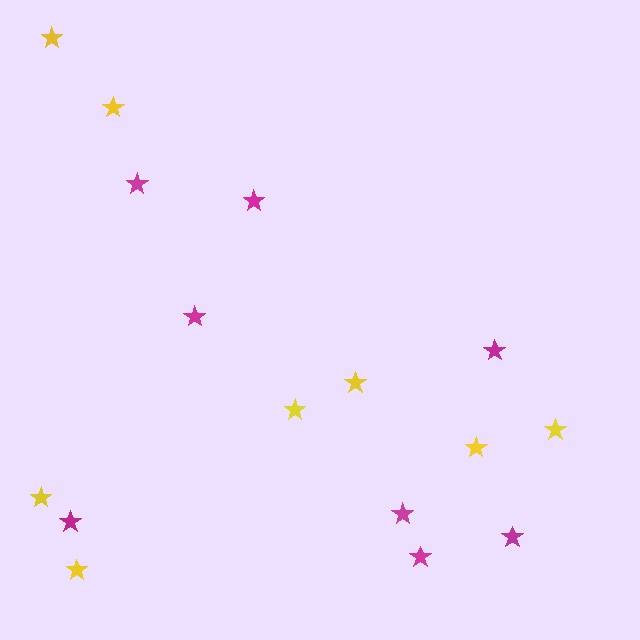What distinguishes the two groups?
There are 2 groups: one group of magenta stars (8) and one group of yellow stars (8).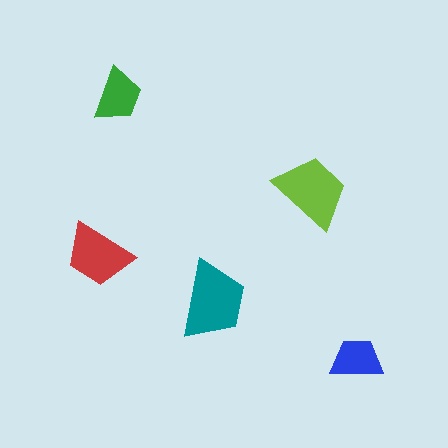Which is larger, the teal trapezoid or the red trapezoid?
The teal one.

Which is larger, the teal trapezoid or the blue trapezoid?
The teal one.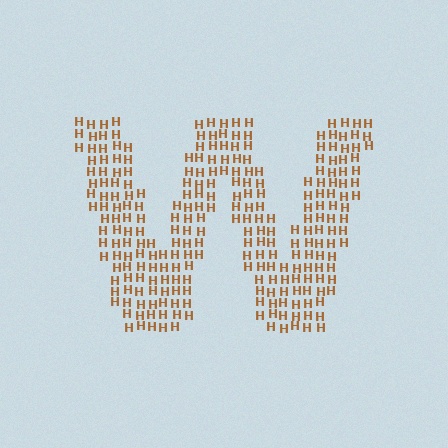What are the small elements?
The small elements are letter H's.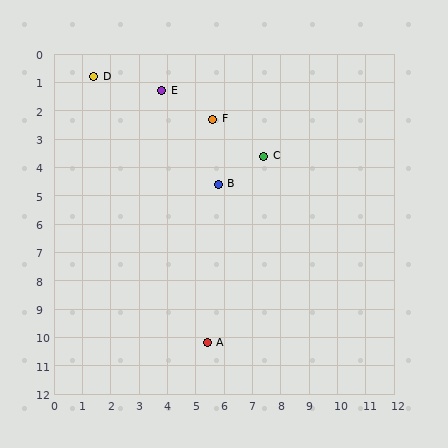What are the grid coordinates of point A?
Point A is at approximately (5.4, 10.2).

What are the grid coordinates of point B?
Point B is at approximately (5.8, 4.6).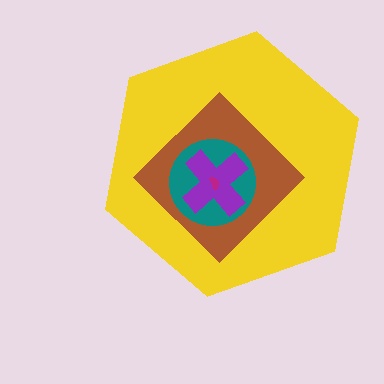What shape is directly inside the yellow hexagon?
The brown diamond.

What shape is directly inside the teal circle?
The purple cross.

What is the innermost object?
The magenta semicircle.